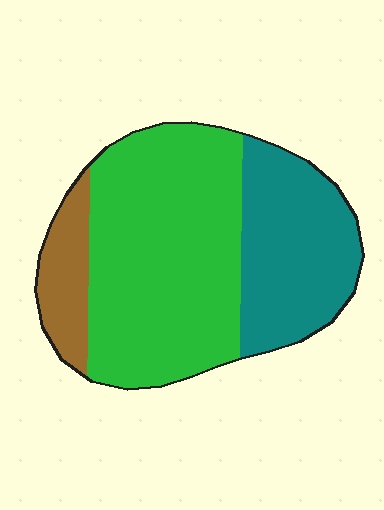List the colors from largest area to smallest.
From largest to smallest: green, teal, brown.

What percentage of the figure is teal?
Teal takes up about one third (1/3) of the figure.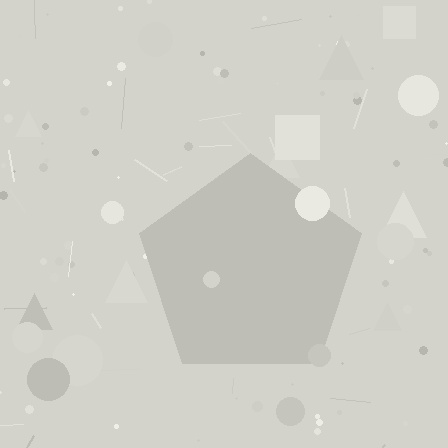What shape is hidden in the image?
A pentagon is hidden in the image.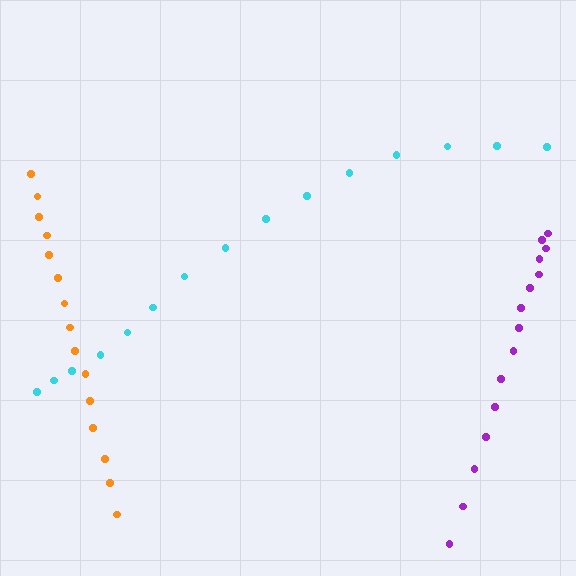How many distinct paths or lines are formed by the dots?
There are 3 distinct paths.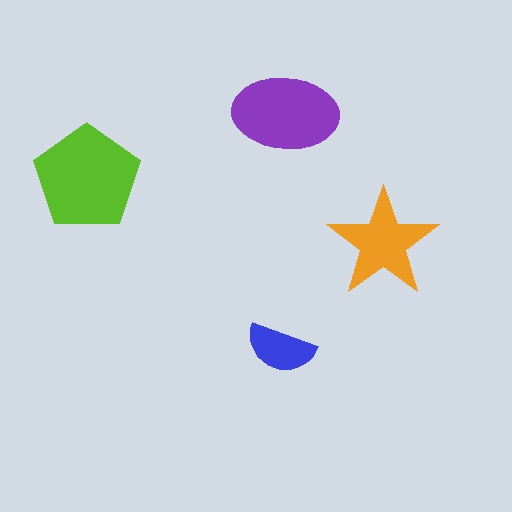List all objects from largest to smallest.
The lime pentagon, the purple ellipse, the orange star, the blue semicircle.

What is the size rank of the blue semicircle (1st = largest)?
4th.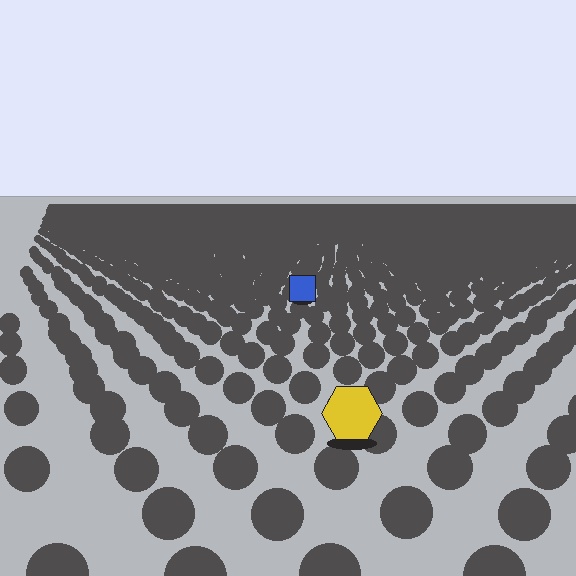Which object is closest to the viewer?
The yellow hexagon is closest. The texture marks near it are larger and more spread out.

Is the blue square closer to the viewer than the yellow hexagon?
No. The yellow hexagon is closer — you can tell from the texture gradient: the ground texture is coarser near it.